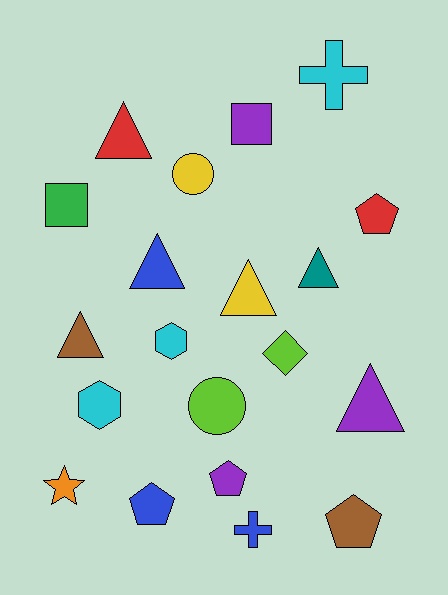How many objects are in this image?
There are 20 objects.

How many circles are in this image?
There are 2 circles.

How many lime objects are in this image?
There are 2 lime objects.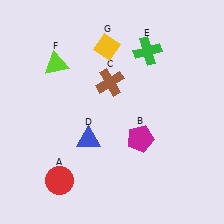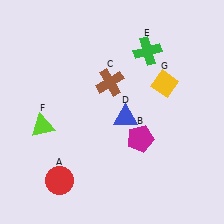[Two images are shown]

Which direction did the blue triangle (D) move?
The blue triangle (D) moved right.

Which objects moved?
The objects that moved are: the blue triangle (D), the lime triangle (F), the yellow diamond (G).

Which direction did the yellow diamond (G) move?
The yellow diamond (G) moved right.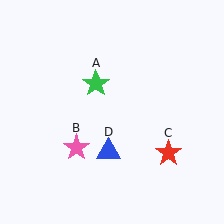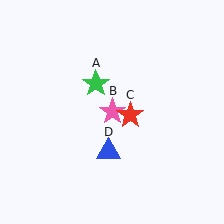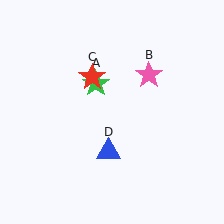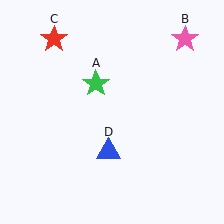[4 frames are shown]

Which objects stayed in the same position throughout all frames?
Green star (object A) and blue triangle (object D) remained stationary.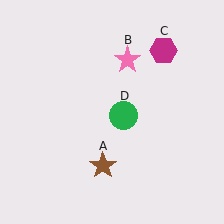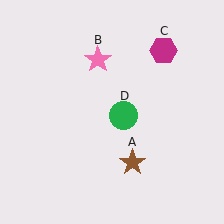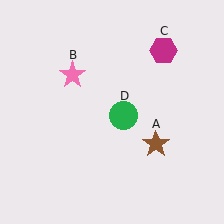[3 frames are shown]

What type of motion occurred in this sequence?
The brown star (object A), pink star (object B) rotated counterclockwise around the center of the scene.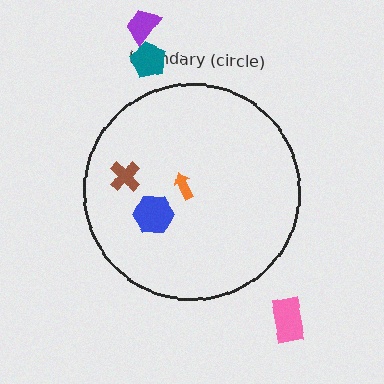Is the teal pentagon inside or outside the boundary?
Outside.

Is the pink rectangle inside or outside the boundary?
Outside.